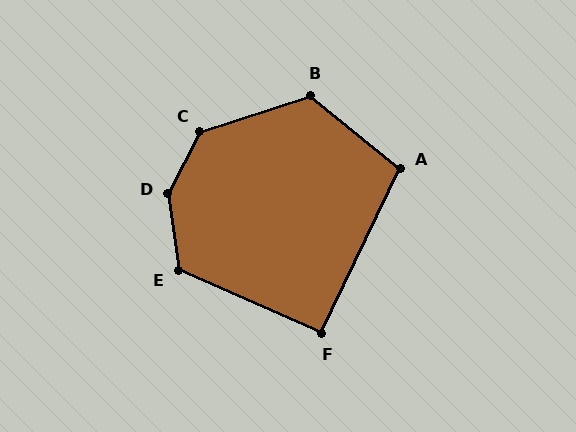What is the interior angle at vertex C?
Approximately 135 degrees (obtuse).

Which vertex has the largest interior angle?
D, at approximately 145 degrees.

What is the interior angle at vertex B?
Approximately 123 degrees (obtuse).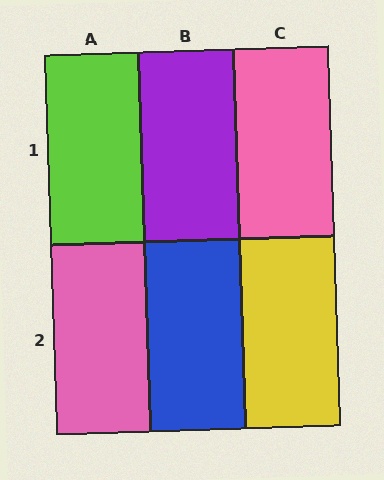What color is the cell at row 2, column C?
Yellow.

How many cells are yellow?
1 cell is yellow.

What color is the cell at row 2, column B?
Blue.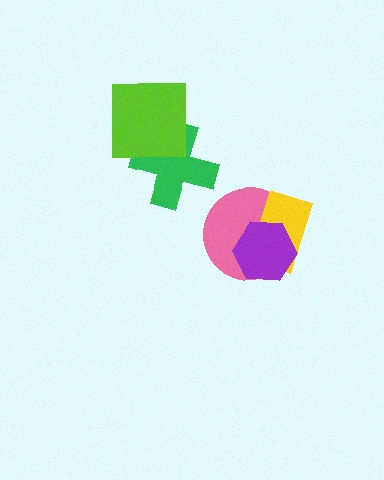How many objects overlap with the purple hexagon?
2 objects overlap with the purple hexagon.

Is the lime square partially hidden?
No, no other shape covers it.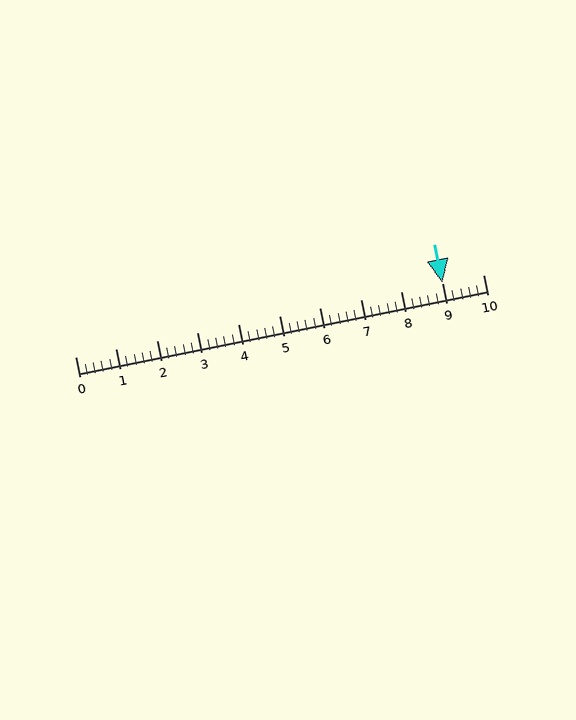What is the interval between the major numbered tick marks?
The major tick marks are spaced 1 units apart.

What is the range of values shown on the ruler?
The ruler shows values from 0 to 10.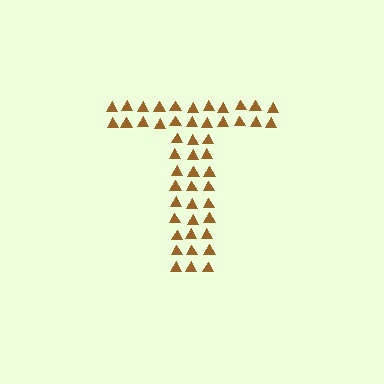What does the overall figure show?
The overall figure shows the letter T.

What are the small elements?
The small elements are triangles.